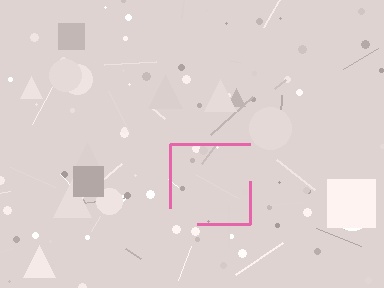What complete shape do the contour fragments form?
The contour fragments form a square.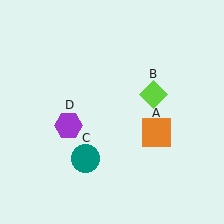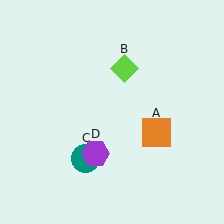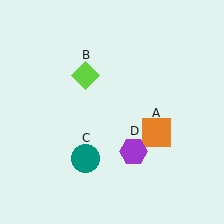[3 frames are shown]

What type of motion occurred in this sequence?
The lime diamond (object B), purple hexagon (object D) rotated counterclockwise around the center of the scene.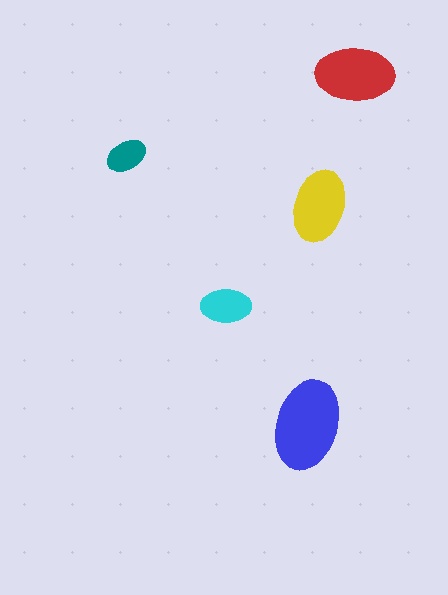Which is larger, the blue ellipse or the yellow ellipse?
The blue one.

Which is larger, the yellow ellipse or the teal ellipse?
The yellow one.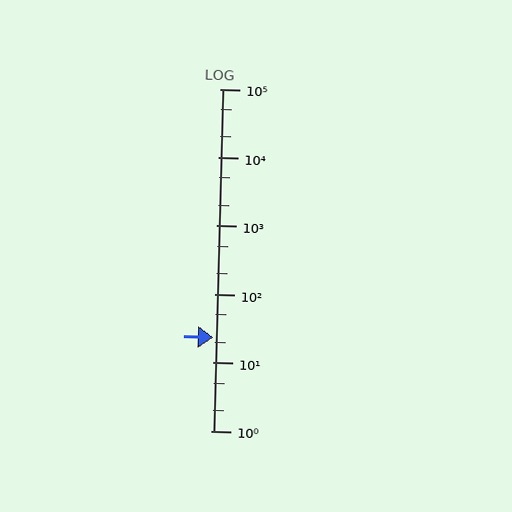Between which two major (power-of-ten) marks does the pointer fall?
The pointer is between 10 and 100.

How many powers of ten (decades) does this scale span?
The scale spans 5 decades, from 1 to 100000.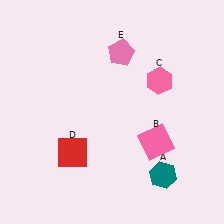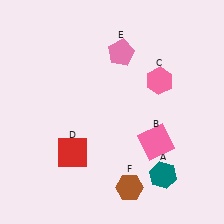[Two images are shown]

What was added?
A brown hexagon (F) was added in Image 2.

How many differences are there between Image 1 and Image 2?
There is 1 difference between the two images.